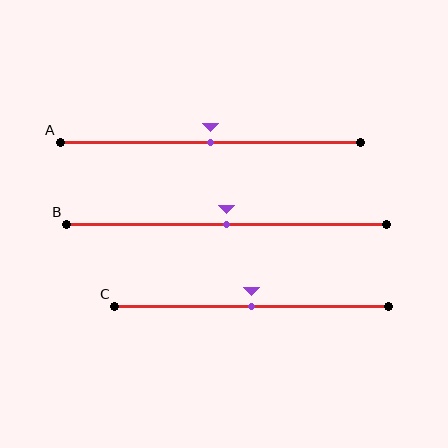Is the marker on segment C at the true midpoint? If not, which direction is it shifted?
Yes, the marker on segment C is at the true midpoint.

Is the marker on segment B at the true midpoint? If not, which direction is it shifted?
Yes, the marker on segment B is at the true midpoint.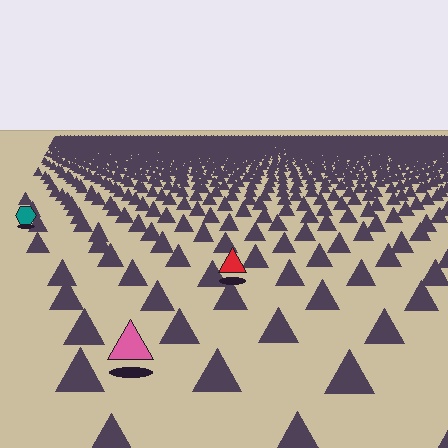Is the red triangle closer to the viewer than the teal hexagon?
Yes. The red triangle is closer — you can tell from the texture gradient: the ground texture is coarser near it.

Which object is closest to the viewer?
The pink triangle is closest. The texture marks near it are larger and more spread out.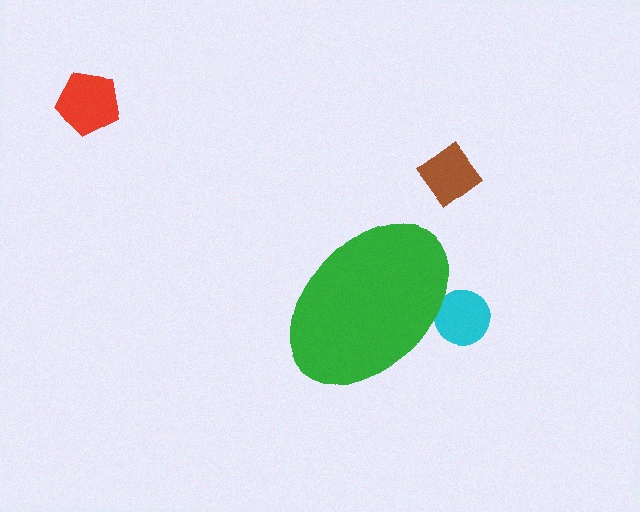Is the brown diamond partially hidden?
No, the brown diamond is fully visible.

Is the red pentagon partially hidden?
No, the red pentagon is fully visible.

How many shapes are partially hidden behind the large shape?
1 shape is partially hidden.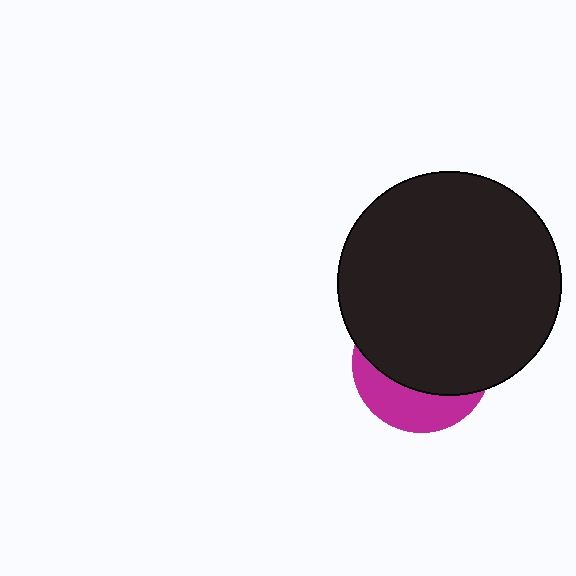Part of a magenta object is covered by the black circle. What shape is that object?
It is a circle.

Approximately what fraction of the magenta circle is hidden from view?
Roughly 68% of the magenta circle is hidden behind the black circle.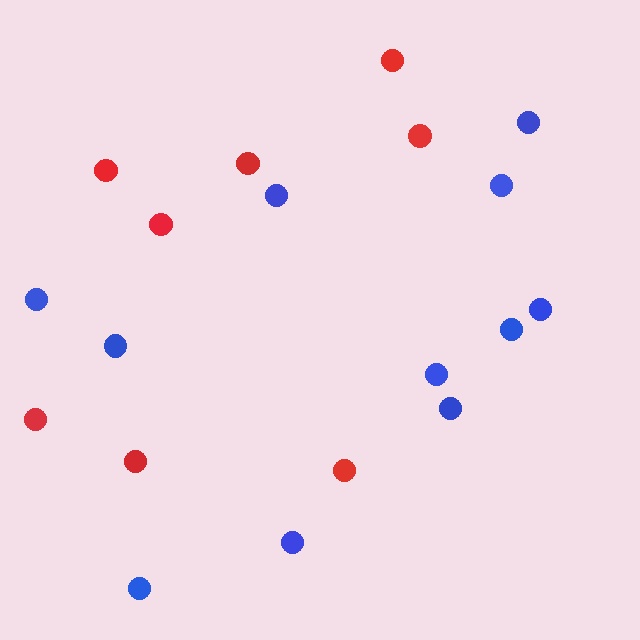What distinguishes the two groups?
There are 2 groups: one group of red circles (8) and one group of blue circles (11).